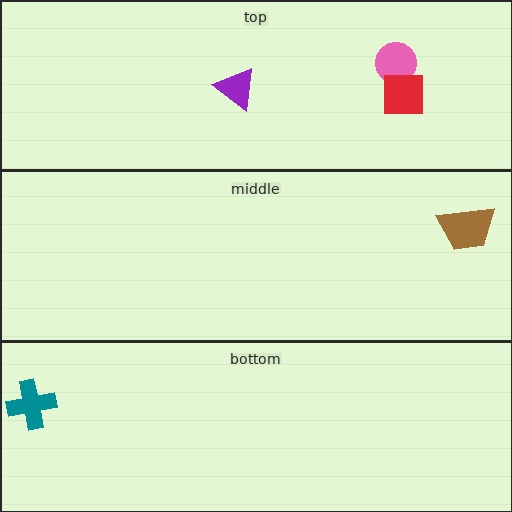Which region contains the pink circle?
The top region.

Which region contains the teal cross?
The bottom region.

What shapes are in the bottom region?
The teal cross.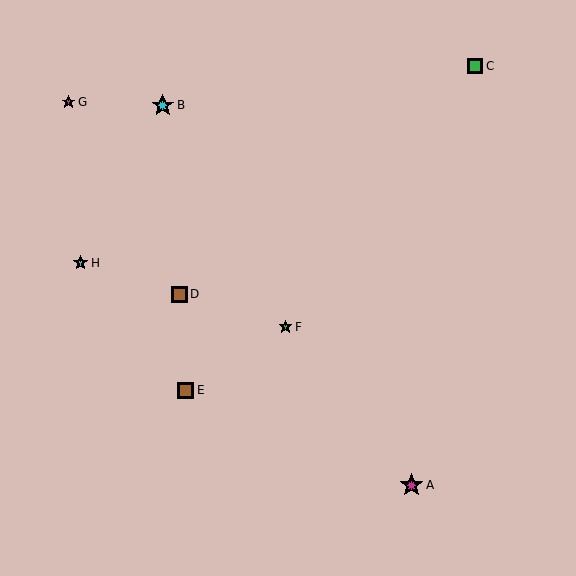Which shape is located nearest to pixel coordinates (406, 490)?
The magenta star (labeled A) at (412, 485) is nearest to that location.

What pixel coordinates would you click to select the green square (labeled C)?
Click at (475, 66) to select the green square C.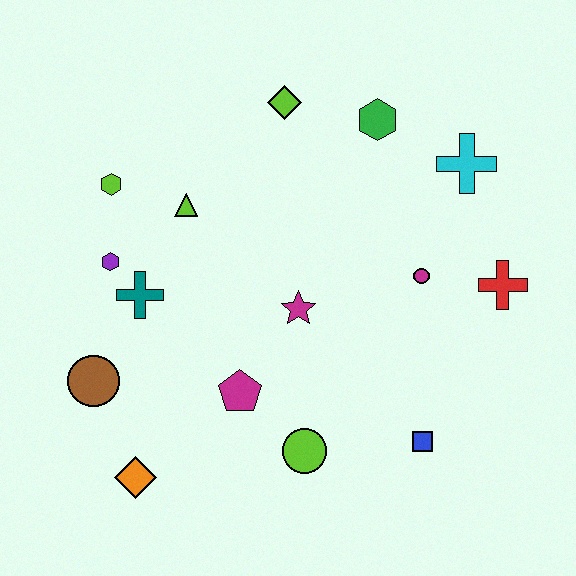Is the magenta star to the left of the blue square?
Yes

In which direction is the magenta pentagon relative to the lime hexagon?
The magenta pentagon is below the lime hexagon.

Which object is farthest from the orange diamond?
The cyan cross is farthest from the orange diamond.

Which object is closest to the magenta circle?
The red cross is closest to the magenta circle.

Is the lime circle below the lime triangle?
Yes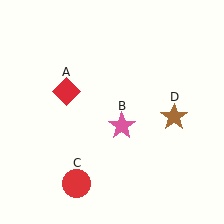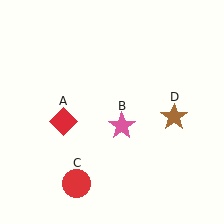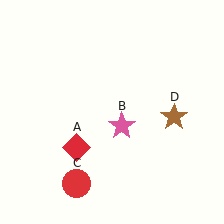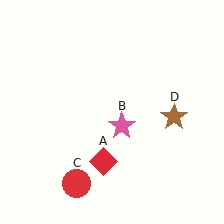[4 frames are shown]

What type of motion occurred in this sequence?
The red diamond (object A) rotated counterclockwise around the center of the scene.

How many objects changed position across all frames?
1 object changed position: red diamond (object A).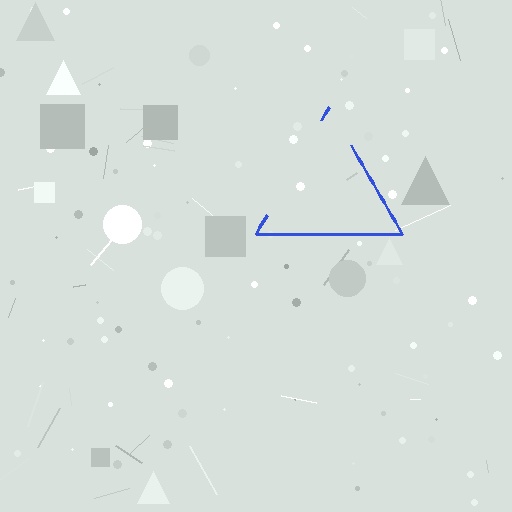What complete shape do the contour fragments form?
The contour fragments form a triangle.